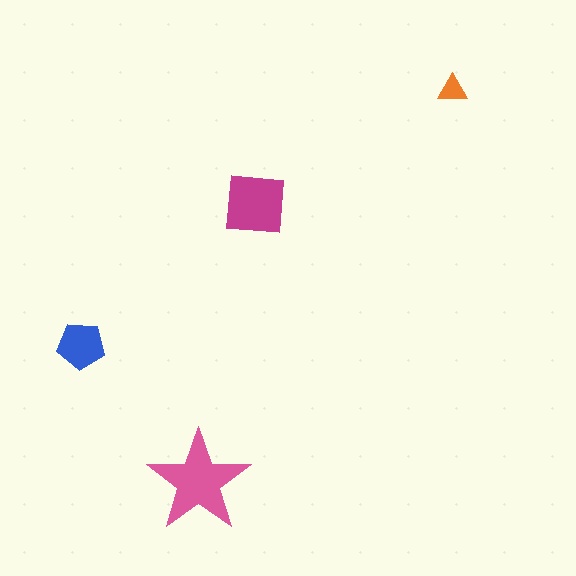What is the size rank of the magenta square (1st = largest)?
2nd.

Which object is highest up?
The orange triangle is topmost.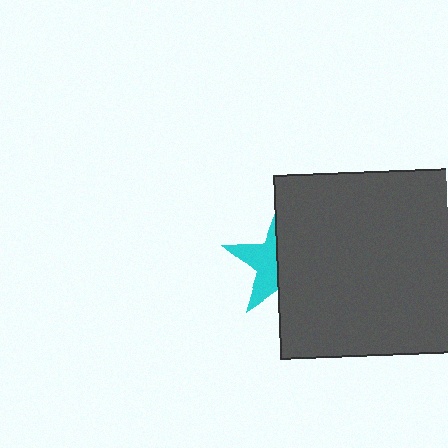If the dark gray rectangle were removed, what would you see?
You would see the complete cyan star.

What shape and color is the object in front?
The object in front is a dark gray rectangle.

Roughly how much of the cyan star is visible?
A small part of it is visible (roughly 44%).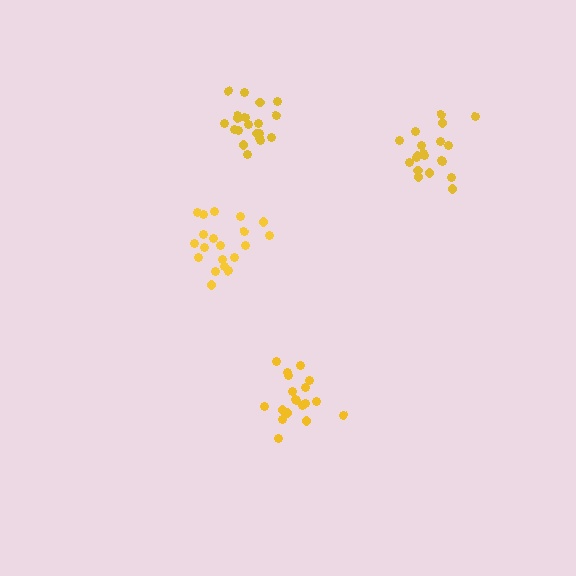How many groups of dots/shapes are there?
There are 4 groups.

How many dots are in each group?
Group 1: 21 dots, Group 2: 20 dots, Group 3: 19 dots, Group 4: 20 dots (80 total).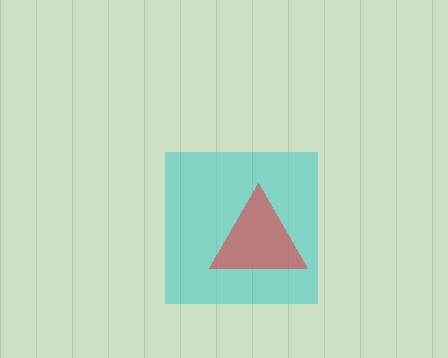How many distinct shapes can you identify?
There are 2 distinct shapes: a cyan square, a red triangle.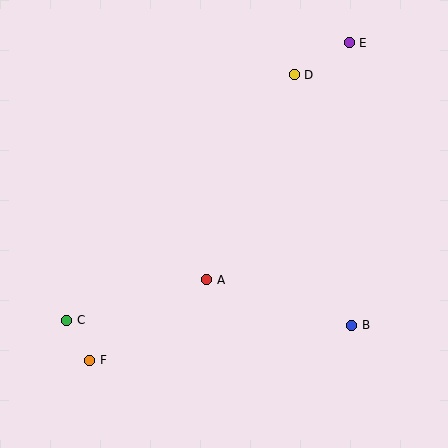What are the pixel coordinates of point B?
Point B is at (352, 325).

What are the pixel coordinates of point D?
Point D is at (294, 75).